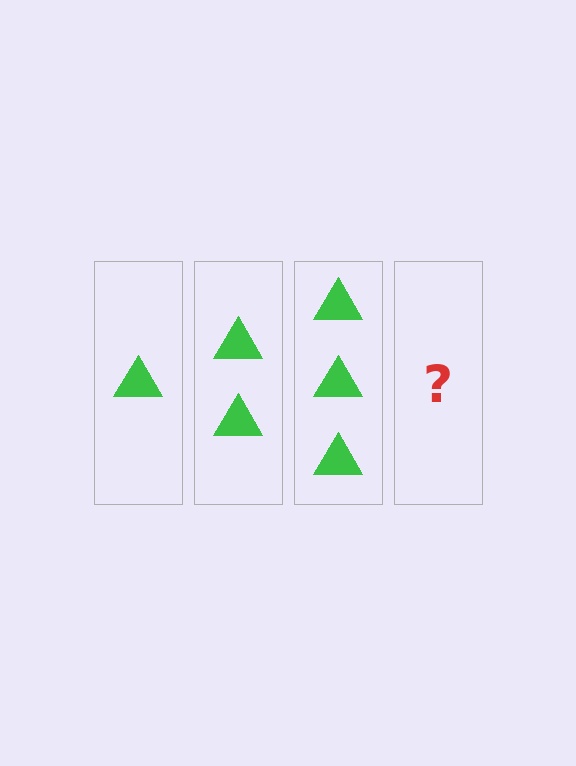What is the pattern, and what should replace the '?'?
The pattern is that each step adds one more triangle. The '?' should be 4 triangles.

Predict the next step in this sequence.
The next step is 4 triangles.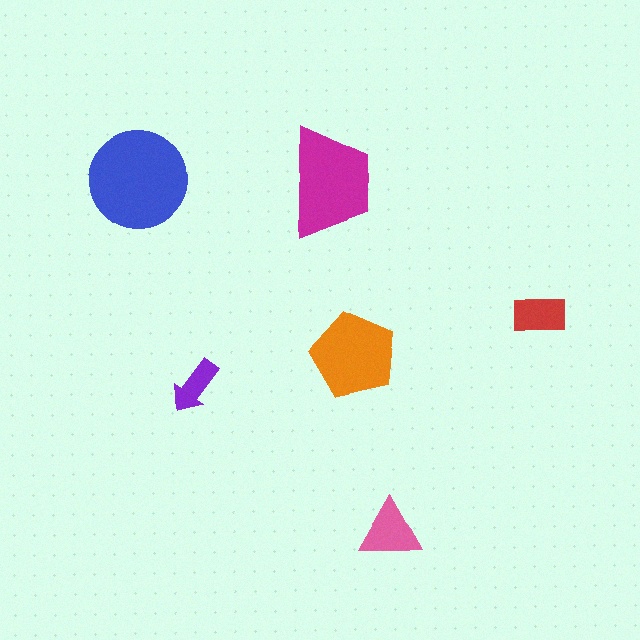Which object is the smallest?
The purple arrow.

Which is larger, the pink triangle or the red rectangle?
The pink triangle.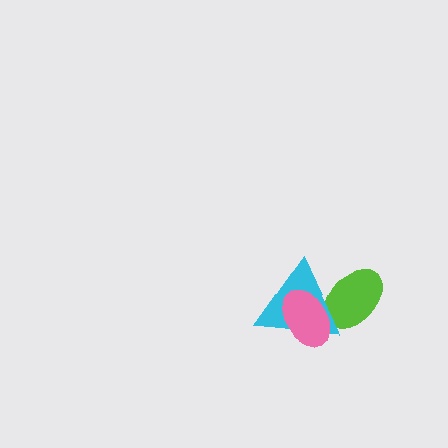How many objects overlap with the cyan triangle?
2 objects overlap with the cyan triangle.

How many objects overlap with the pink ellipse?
2 objects overlap with the pink ellipse.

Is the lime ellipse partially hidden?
Yes, it is partially covered by another shape.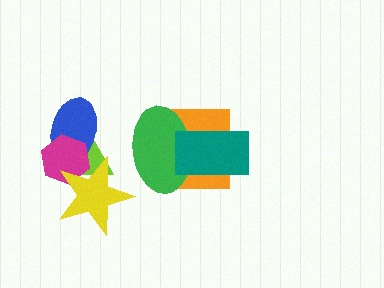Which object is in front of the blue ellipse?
The magenta hexagon is in front of the blue ellipse.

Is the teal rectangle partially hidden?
No, no other shape covers it.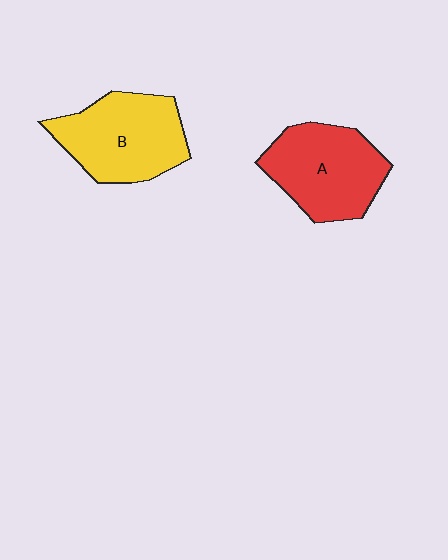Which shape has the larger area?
Shape B (yellow).